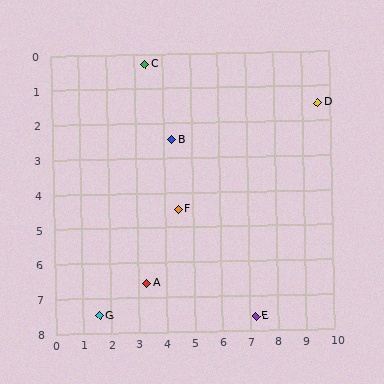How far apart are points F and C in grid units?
Points F and C are about 4.3 grid units apart.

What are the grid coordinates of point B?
Point B is at approximately (4.3, 2.5).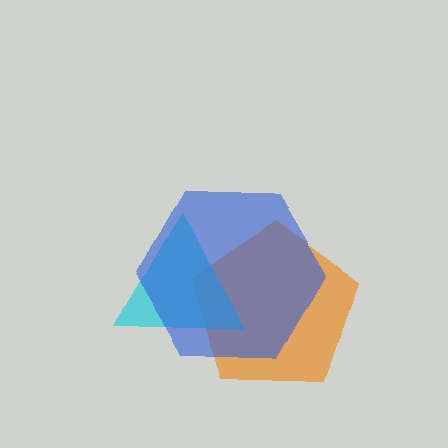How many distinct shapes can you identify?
There are 3 distinct shapes: an orange pentagon, a cyan triangle, a blue hexagon.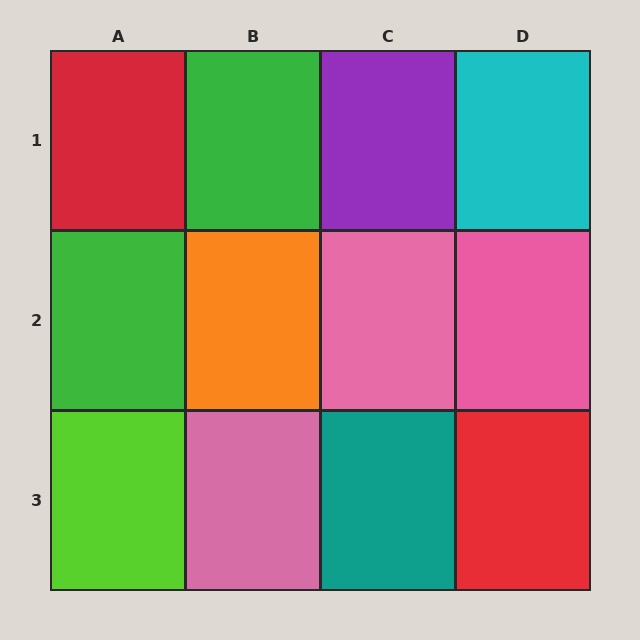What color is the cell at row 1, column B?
Green.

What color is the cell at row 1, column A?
Red.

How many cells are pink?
3 cells are pink.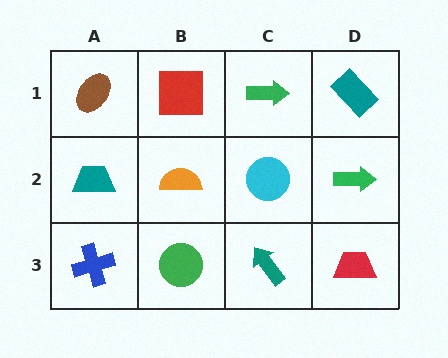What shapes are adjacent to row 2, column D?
A teal rectangle (row 1, column D), a red trapezoid (row 3, column D), a cyan circle (row 2, column C).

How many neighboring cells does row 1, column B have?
3.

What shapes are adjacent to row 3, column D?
A green arrow (row 2, column D), a teal arrow (row 3, column C).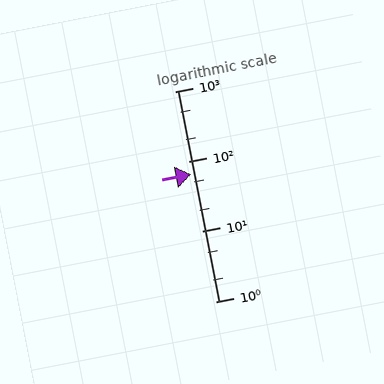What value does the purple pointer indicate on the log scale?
The pointer indicates approximately 65.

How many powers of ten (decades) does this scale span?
The scale spans 3 decades, from 1 to 1000.